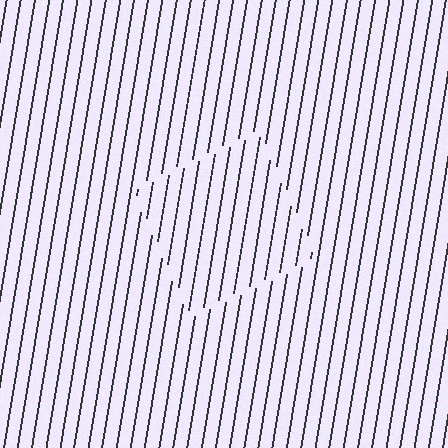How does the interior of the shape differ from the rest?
The interior of the shape contains the same grating, shifted by half a period — the contour is defined by the phase discontinuity where line-ends from the inner and outer gratings abut.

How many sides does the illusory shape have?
4 sides — the line-ends trace a square.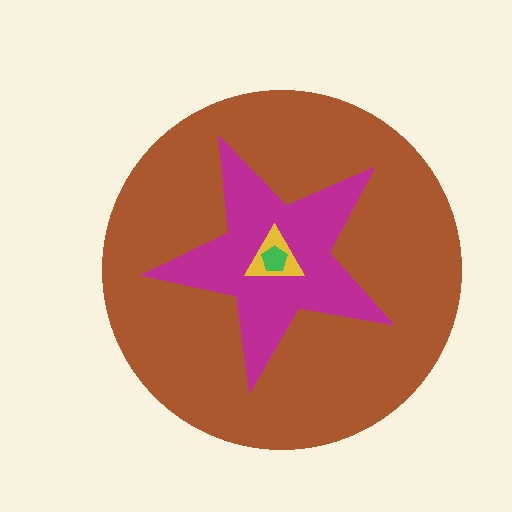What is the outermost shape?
The brown circle.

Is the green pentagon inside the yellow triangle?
Yes.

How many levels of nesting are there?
4.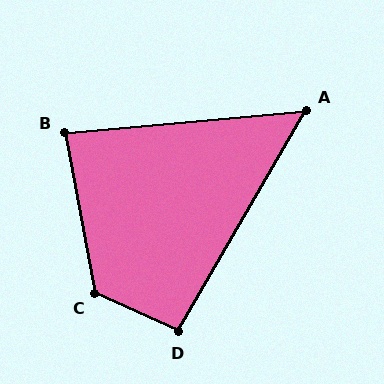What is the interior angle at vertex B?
Approximately 85 degrees (acute).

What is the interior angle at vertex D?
Approximately 95 degrees (obtuse).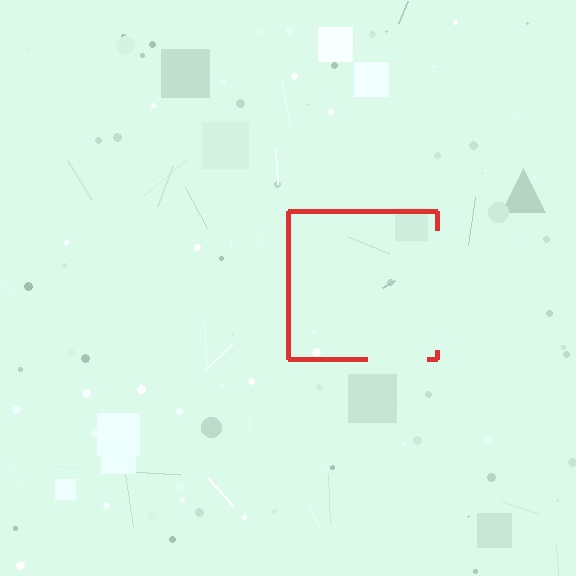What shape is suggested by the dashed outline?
The dashed outline suggests a square.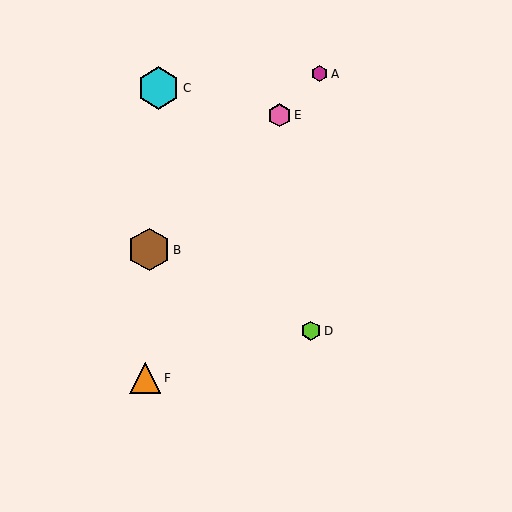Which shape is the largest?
The brown hexagon (labeled B) is the largest.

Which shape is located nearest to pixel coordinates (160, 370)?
The orange triangle (labeled F) at (145, 378) is nearest to that location.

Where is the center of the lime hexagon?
The center of the lime hexagon is at (311, 331).